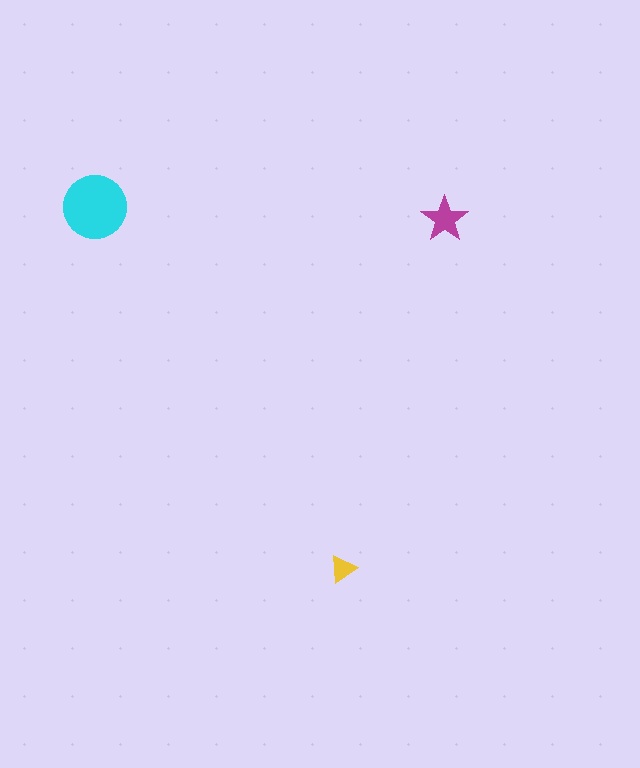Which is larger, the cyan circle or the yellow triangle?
The cyan circle.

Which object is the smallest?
The yellow triangle.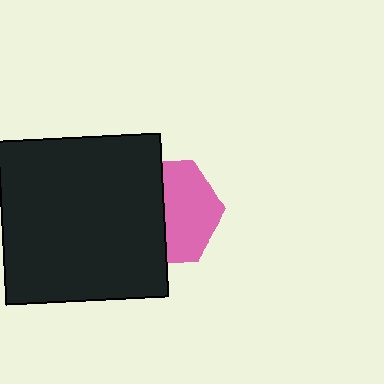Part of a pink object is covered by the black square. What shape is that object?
It is a hexagon.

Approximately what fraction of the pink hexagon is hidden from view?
Roughly 47% of the pink hexagon is hidden behind the black square.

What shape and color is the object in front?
The object in front is a black square.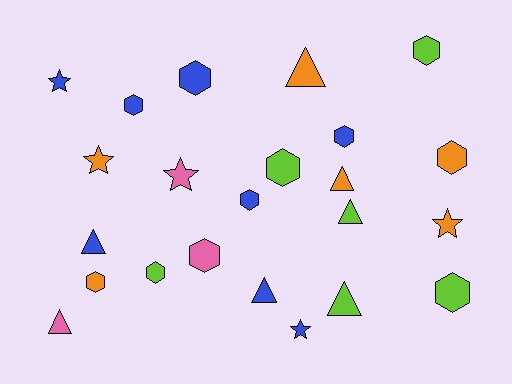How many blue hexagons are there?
There are 4 blue hexagons.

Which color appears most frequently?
Blue, with 8 objects.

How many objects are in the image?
There are 23 objects.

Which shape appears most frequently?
Hexagon, with 11 objects.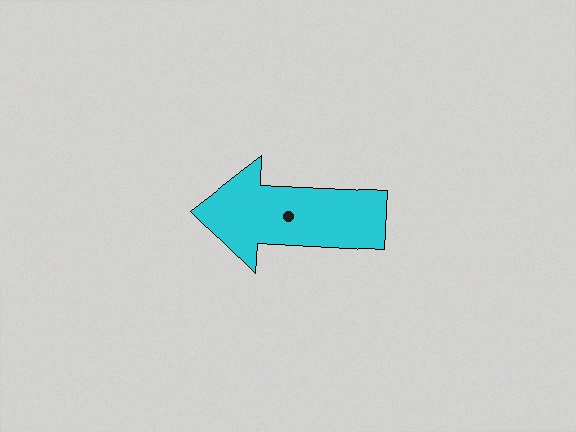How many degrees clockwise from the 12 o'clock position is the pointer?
Approximately 273 degrees.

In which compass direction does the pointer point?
West.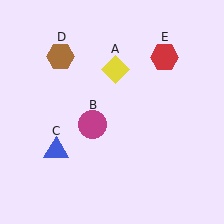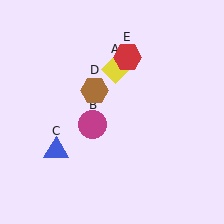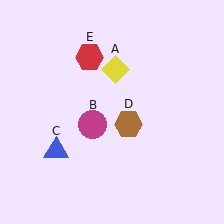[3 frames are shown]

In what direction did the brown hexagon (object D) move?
The brown hexagon (object D) moved down and to the right.